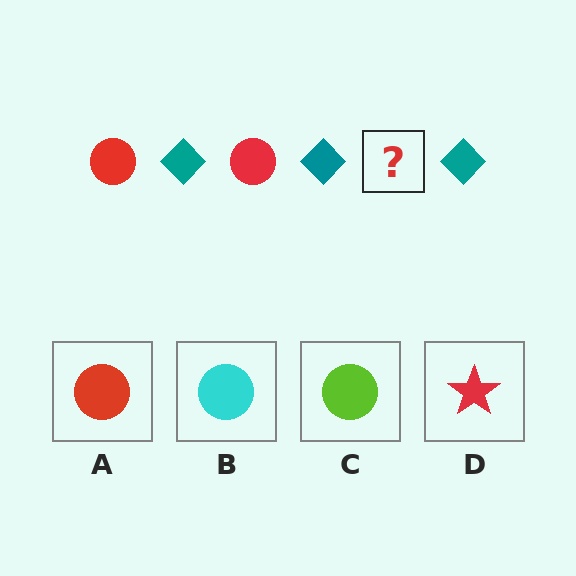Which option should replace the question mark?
Option A.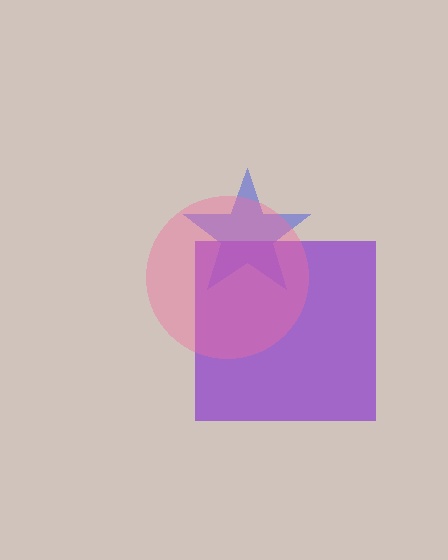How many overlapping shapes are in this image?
There are 3 overlapping shapes in the image.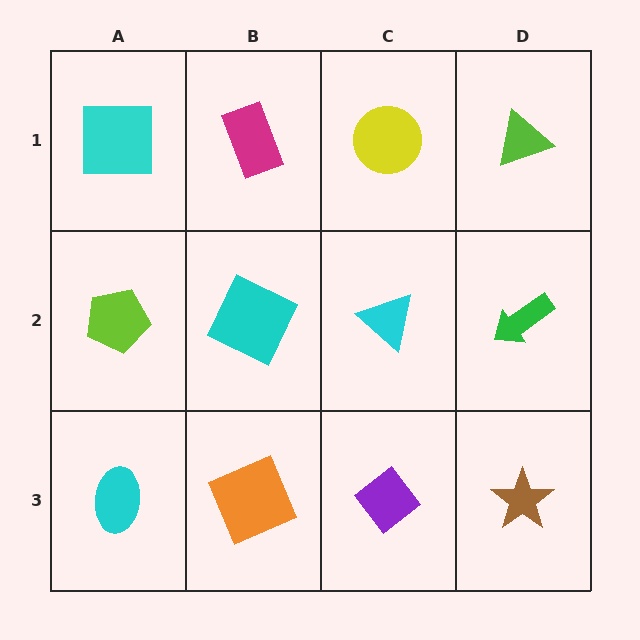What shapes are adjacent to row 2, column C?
A yellow circle (row 1, column C), a purple diamond (row 3, column C), a cyan square (row 2, column B), a green arrow (row 2, column D).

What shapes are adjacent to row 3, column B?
A cyan square (row 2, column B), a cyan ellipse (row 3, column A), a purple diamond (row 3, column C).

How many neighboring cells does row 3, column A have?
2.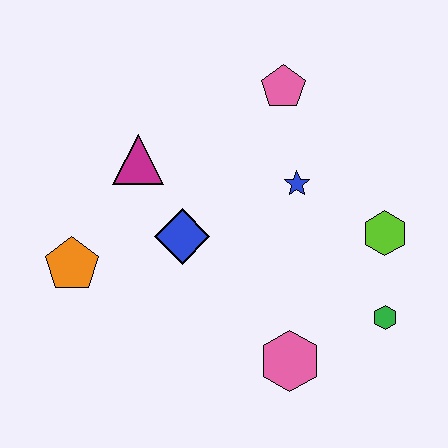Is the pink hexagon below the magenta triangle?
Yes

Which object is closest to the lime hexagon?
The green hexagon is closest to the lime hexagon.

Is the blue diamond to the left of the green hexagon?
Yes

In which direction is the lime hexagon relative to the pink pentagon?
The lime hexagon is below the pink pentagon.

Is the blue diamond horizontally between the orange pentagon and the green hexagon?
Yes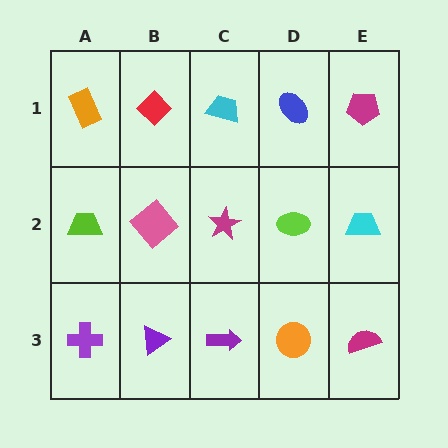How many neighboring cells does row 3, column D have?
3.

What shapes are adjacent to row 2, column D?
A blue ellipse (row 1, column D), an orange circle (row 3, column D), a magenta star (row 2, column C), a cyan trapezoid (row 2, column E).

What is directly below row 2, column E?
A magenta semicircle.